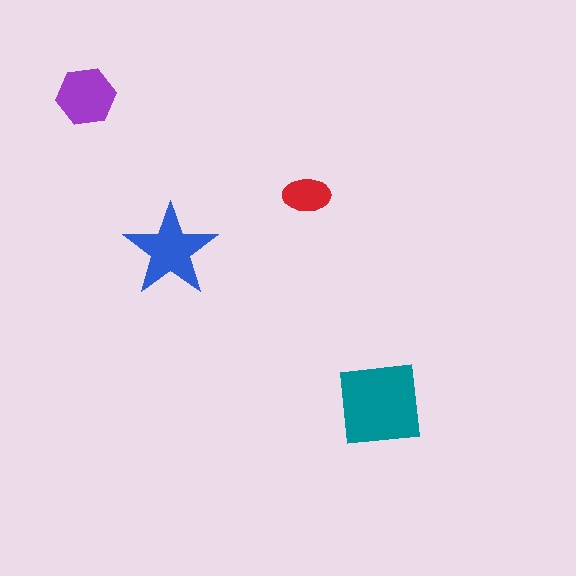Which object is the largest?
The teal square.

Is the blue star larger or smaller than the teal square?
Smaller.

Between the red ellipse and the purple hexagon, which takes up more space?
The purple hexagon.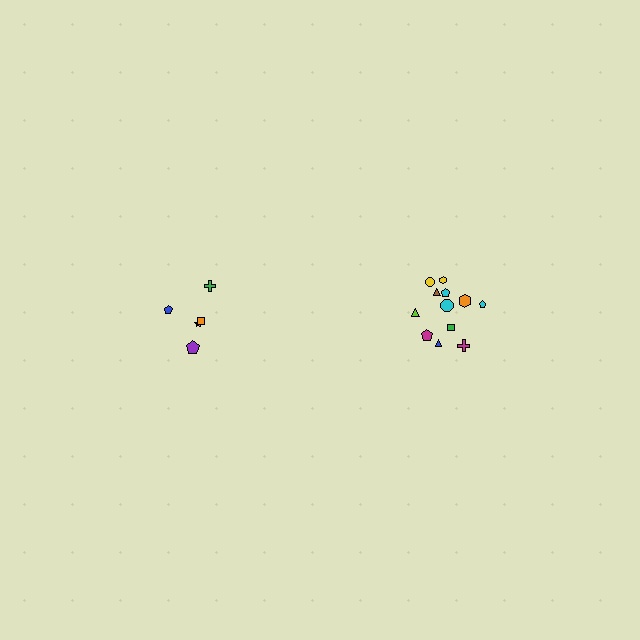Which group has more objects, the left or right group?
The right group.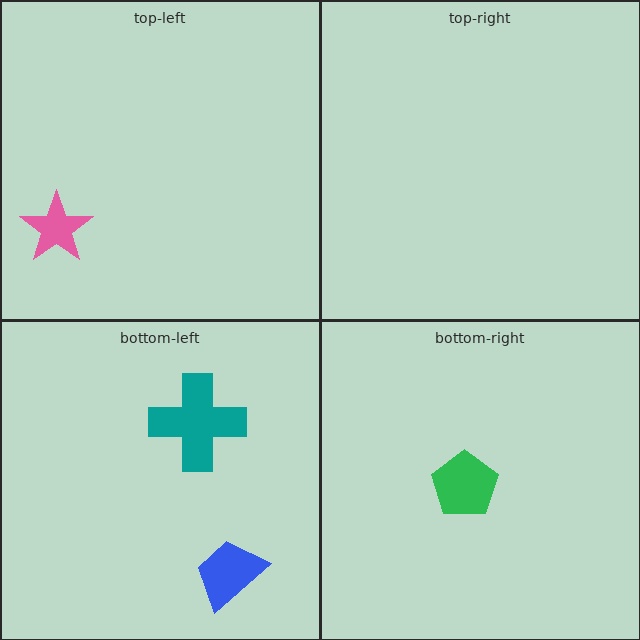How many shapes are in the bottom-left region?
2.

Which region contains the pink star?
The top-left region.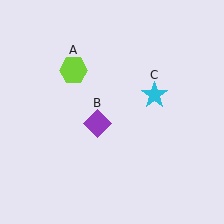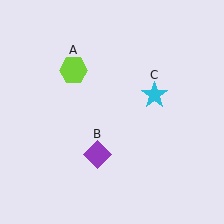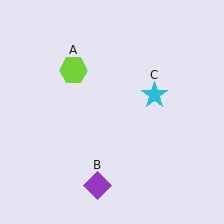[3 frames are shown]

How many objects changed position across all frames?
1 object changed position: purple diamond (object B).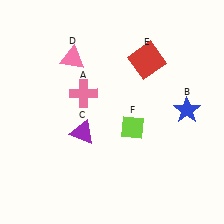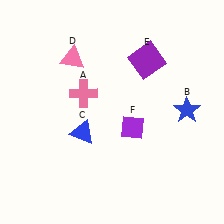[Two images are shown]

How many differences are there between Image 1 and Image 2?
There are 3 differences between the two images.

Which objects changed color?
C changed from purple to blue. E changed from red to purple. F changed from lime to purple.